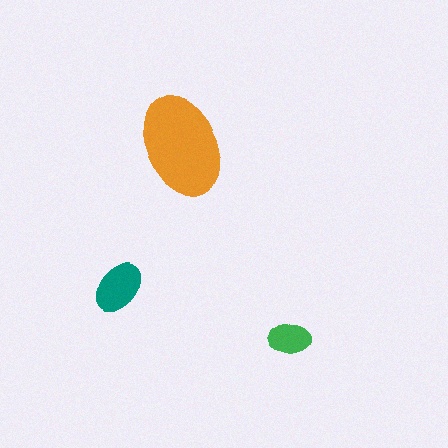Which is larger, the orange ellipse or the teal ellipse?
The orange one.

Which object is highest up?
The orange ellipse is topmost.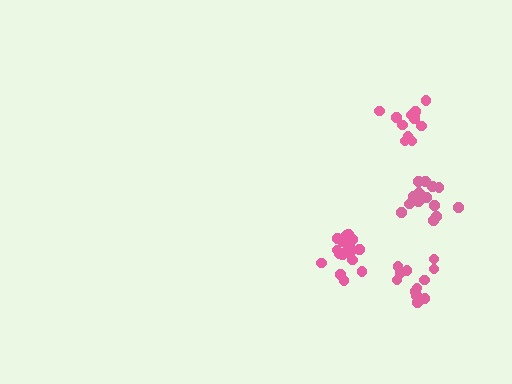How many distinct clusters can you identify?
There are 4 distinct clusters.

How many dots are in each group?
Group 1: 17 dots, Group 2: 18 dots, Group 3: 13 dots, Group 4: 12 dots (60 total).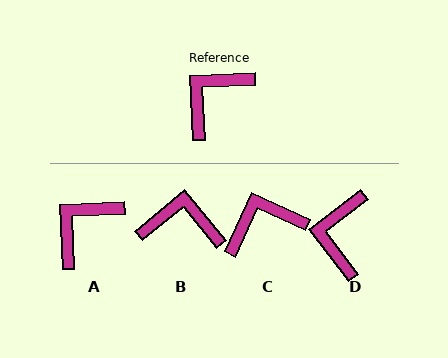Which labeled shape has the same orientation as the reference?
A.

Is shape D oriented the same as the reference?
No, it is off by about 35 degrees.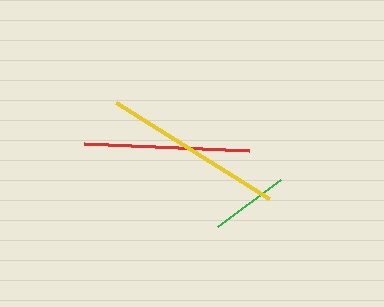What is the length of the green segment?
The green segment is approximately 78 pixels long.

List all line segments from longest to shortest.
From longest to shortest: yellow, red, green.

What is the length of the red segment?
The red segment is approximately 165 pixels long.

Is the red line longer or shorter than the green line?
The red line is longer than the green line.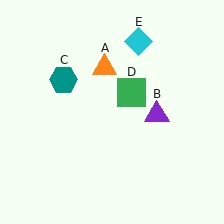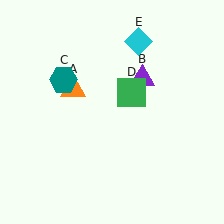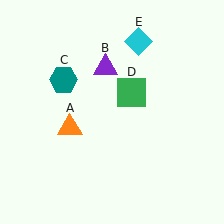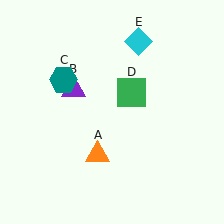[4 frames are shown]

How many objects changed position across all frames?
2 objects changed position: orange triangle (object A), purple triangle (object B).